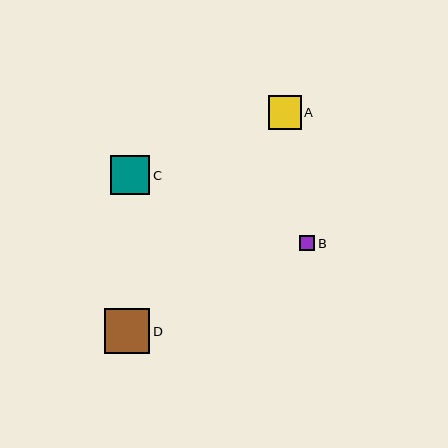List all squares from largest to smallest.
From largest to smallest: D, C, A, B.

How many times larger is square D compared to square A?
Square D is approximately 1.4 times the size of square A.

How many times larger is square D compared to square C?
Square D is approximately 1.2 times the size of square C.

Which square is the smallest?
Square B is the smallest with a size of approximately 15 pixels.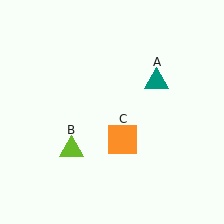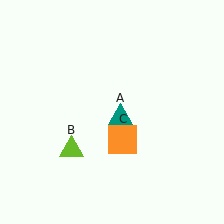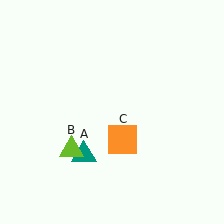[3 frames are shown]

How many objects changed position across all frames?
1 object changed position: teal triangle (object A).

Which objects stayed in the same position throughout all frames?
Lime triangle (object B) and orange square (object C) remained stationary.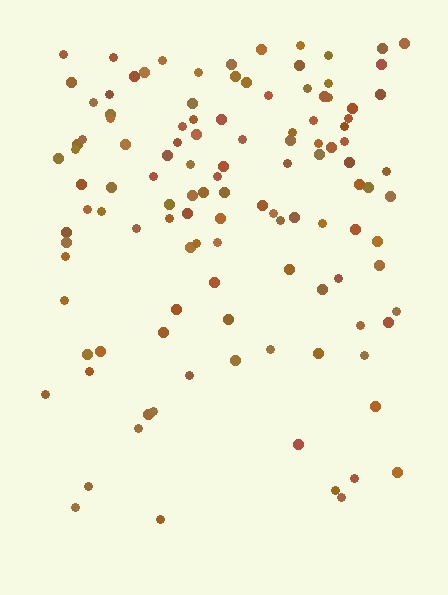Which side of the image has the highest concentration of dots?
The top.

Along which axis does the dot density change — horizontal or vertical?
Vertical.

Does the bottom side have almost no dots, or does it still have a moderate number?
Still a moderate number, just noticeably fewer than the top.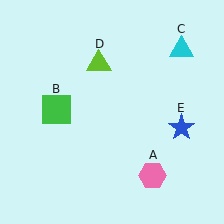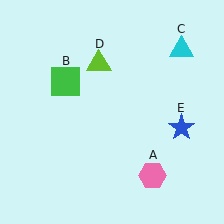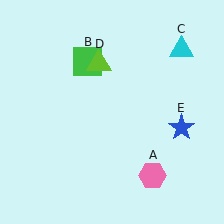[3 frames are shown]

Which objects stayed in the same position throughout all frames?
Pink hexagon (object A) and cyan triangle (object C) and lime triangle (object D) and blue star (object E) remained stationary.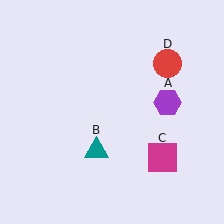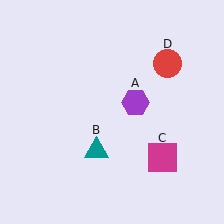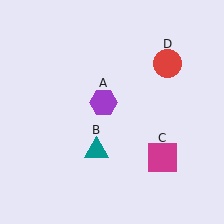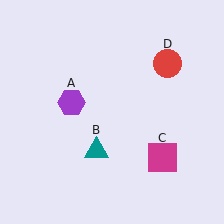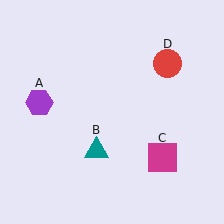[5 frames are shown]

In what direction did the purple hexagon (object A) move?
The purple hexagon (object A) moved left.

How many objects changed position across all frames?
1 object changed position: purple hexagon (object A).